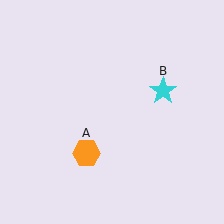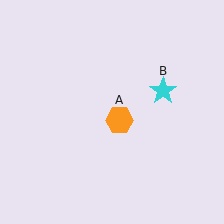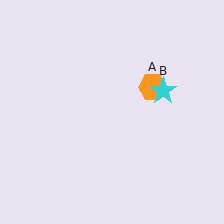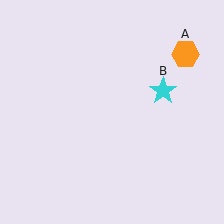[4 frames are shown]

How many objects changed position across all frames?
1 object changed position: orange hexagon (object A).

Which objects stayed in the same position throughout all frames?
Cyan star (object B) remained stationary.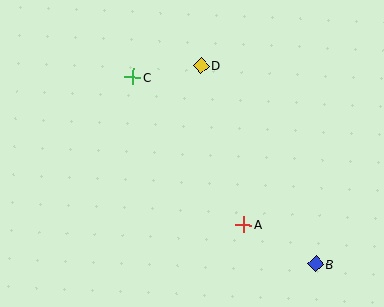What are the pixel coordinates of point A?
Point A is at (244, 225).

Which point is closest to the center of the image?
Point A at (244, 225) is closest to the center.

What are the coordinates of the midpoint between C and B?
The midpoint between C and B is at (224, 171).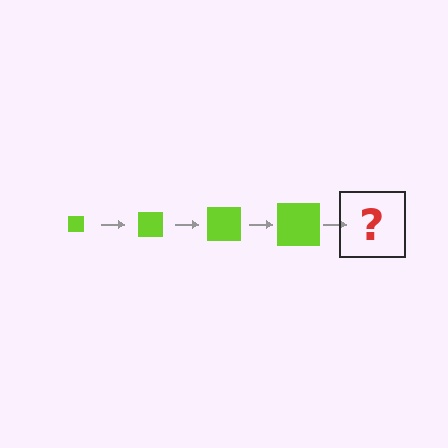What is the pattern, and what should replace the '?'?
The pattern is that the square gets progressively larger each step. The '?' should be a lime square, larger than the previous one.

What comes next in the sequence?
The next element should be a lime square, larger than the previous one.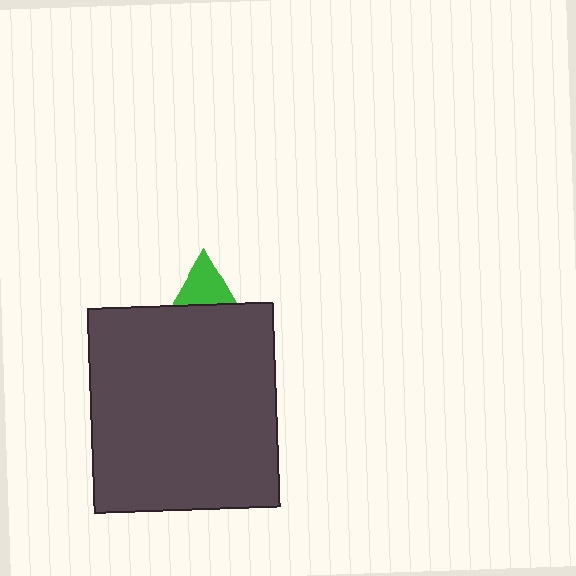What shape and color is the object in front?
The object in front is a dark gray rectangle.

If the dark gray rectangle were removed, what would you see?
You would see the complete green triangle.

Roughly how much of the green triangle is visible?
A small part of it is visible (roughly 41%).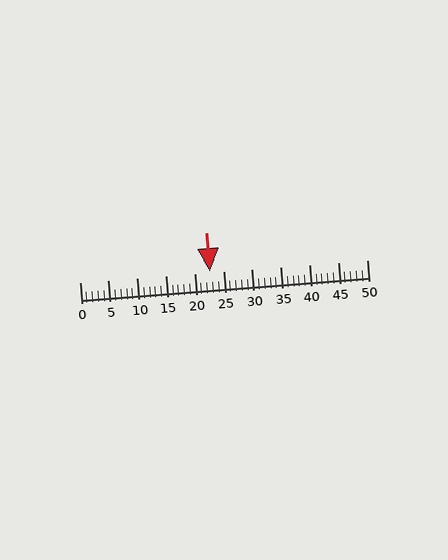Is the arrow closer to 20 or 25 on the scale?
The arrow is closer to 25.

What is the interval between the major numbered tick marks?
The major tick marks are spaced 5 units apart.